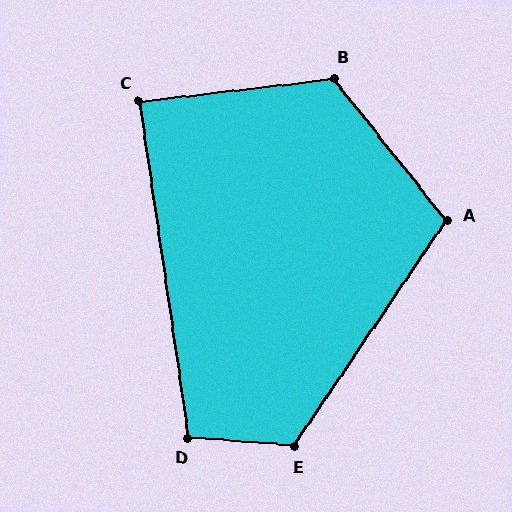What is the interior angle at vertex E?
Approximately 120 degrees (obtuse).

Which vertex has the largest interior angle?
B, at approximately 122 degrees.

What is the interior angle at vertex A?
Approximately 108 degrees (obtuse).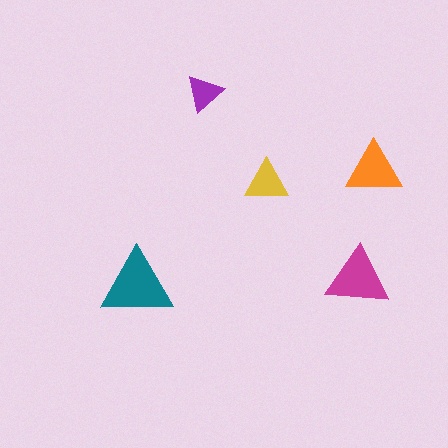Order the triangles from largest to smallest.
the teal one, the magenta one, the orange one, the yellow one, the purple one.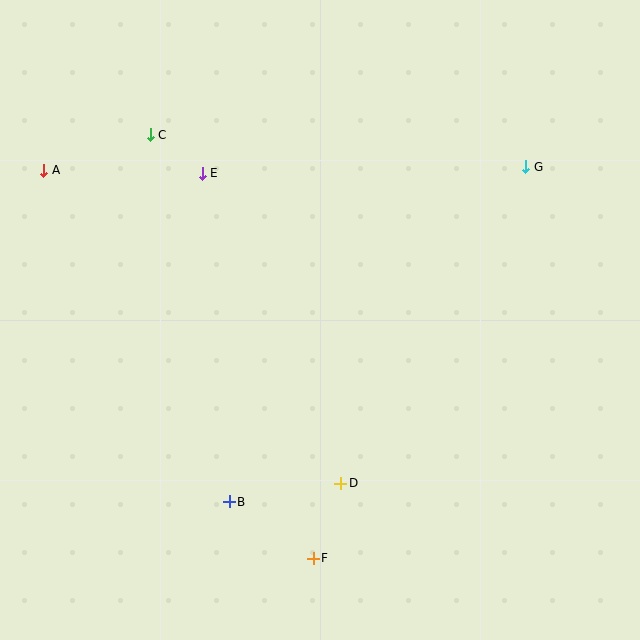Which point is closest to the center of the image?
Point D at (341, 483) is closest to the center.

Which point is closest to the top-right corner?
Point G is closest to the top-right corner.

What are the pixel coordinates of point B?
Point B is at (229, 502).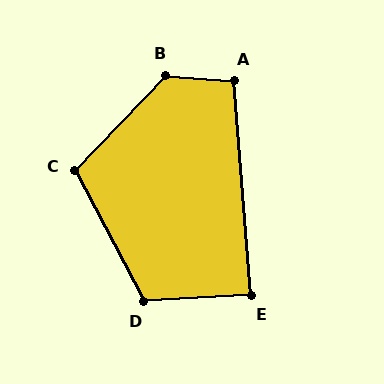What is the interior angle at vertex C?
Approximately 108 degrees (obtuse).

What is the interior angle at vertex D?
Approximately 115 degrees (obtuse).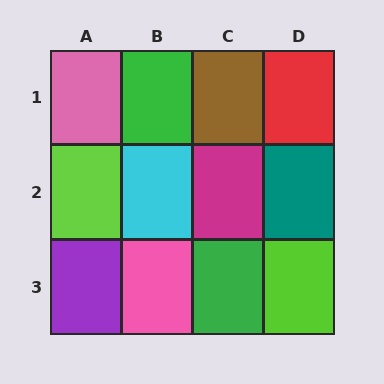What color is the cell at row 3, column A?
Purple.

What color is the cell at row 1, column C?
Brown.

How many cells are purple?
1 cell is purple.